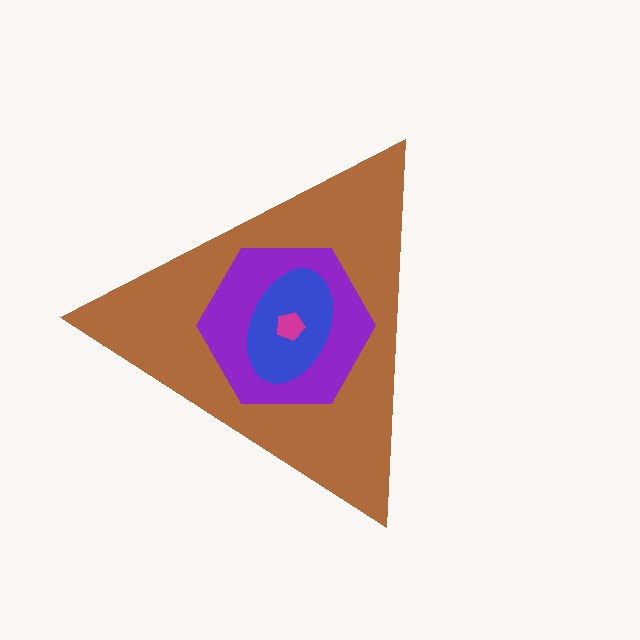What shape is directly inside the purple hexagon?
The blue ellipse.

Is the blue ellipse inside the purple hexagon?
Yes.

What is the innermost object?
The magenta pentagon.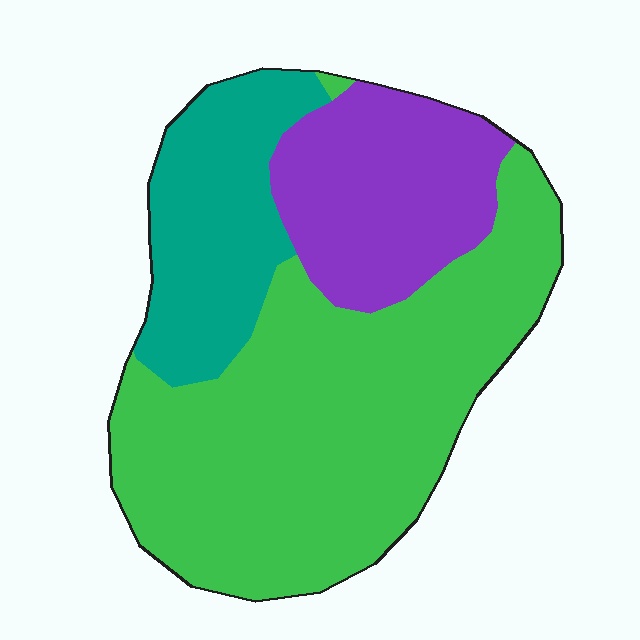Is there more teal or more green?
Green.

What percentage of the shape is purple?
Purple covers about 20% of the shape.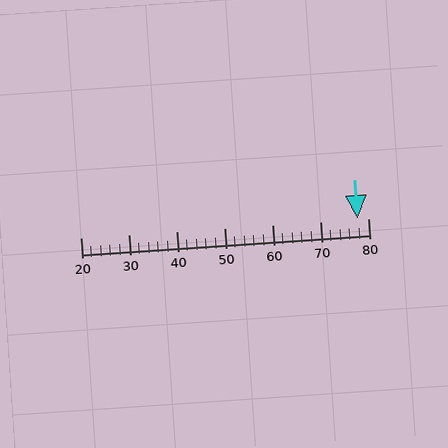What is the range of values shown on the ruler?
The ruler shows values from 20 to 80.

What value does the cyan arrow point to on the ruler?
The cyan arrow points to approximately 78.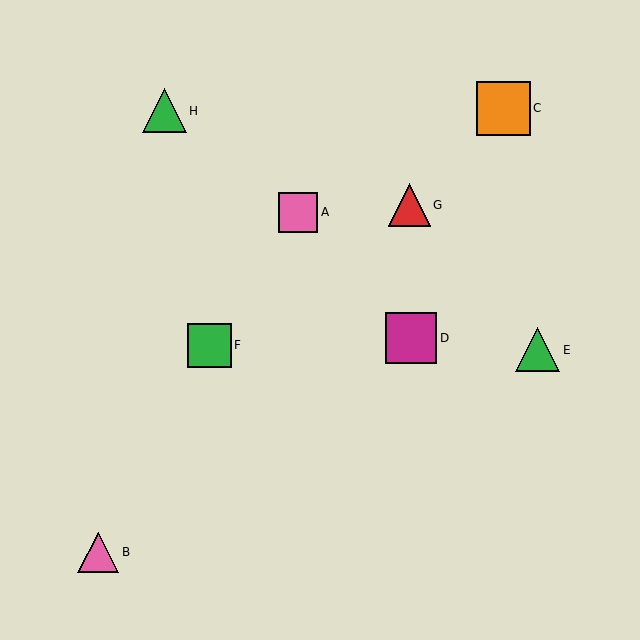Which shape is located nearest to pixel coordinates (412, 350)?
The magenta square (labeled D) at (411, 338) is nearest to that location.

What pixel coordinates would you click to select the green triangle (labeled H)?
Click at (164, 111) to select the green triangle H.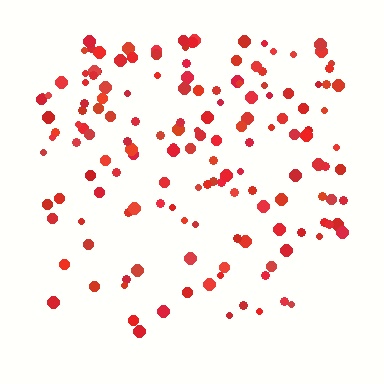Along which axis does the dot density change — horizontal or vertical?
Vertical.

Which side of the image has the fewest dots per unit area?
The bottom.